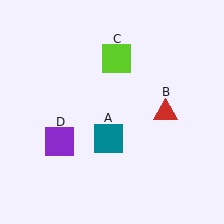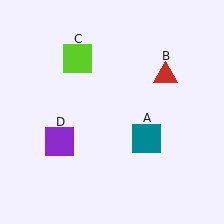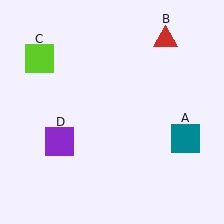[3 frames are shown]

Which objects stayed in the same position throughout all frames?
Purple square (object D) remained stationary.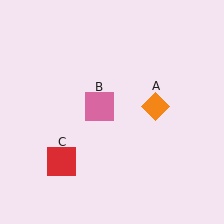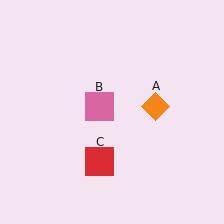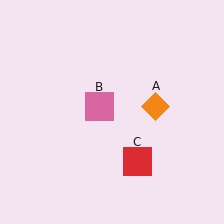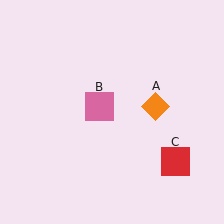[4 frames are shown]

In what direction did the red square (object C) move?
The red square (object C) moved right.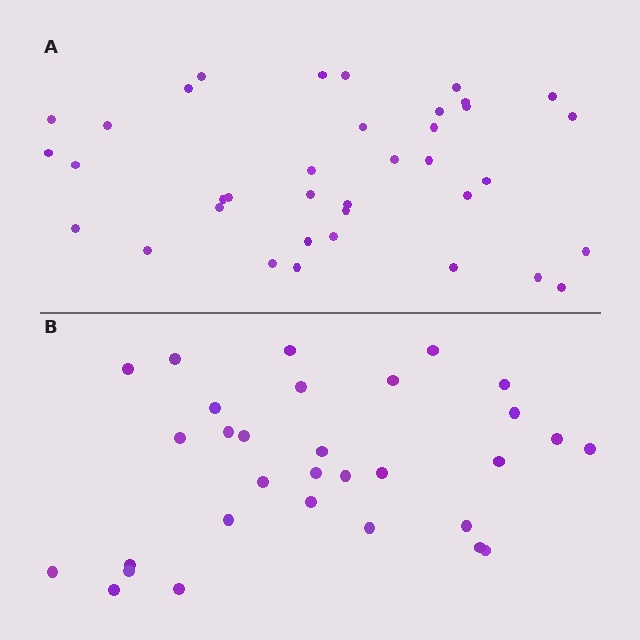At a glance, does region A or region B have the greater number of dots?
Region A (the top region) has more dots.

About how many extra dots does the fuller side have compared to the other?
Region A has about 6 more dots than region B.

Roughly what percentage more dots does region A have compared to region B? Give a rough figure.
About 20% more.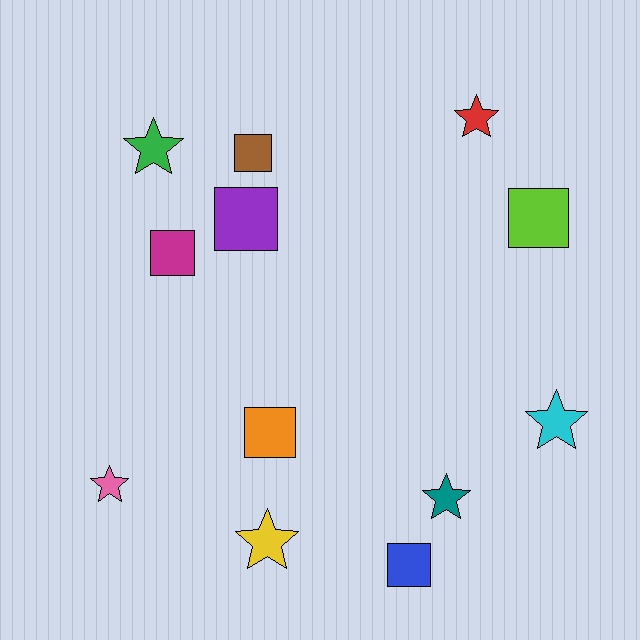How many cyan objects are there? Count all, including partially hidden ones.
There is 1 cyan object.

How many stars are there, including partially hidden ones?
There are 6 stars.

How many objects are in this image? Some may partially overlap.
There are 12 objects.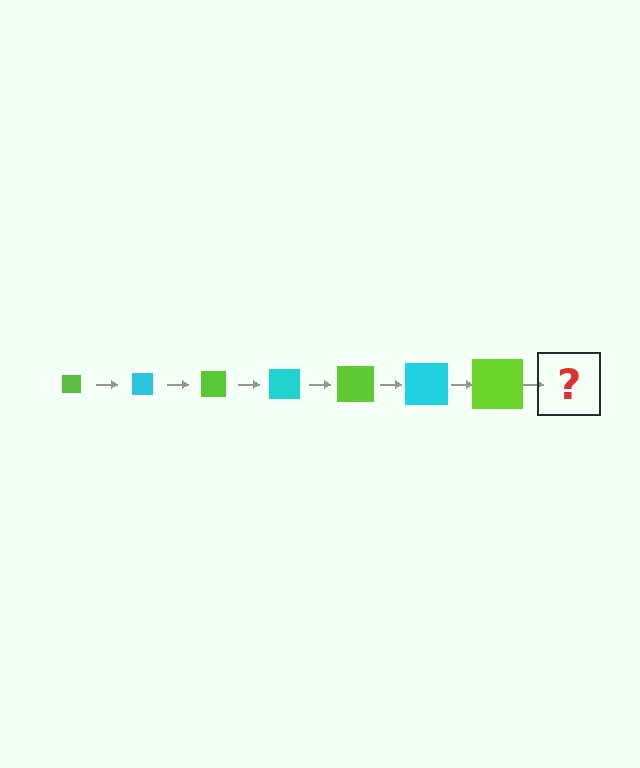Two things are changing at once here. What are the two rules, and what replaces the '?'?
The two rules are that the square grows larger each step and the color cycles through lime and cyan. The '?' should be a cyan square, larger than the previous one.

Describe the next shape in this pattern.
It should be a cyan square, larger than the previous one.